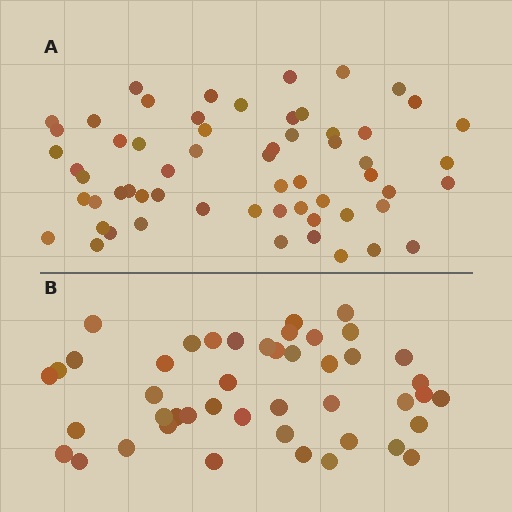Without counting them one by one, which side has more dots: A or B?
Region A (the top region) has more dots.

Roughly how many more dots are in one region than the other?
Region A has approximately 15 more dots than region B.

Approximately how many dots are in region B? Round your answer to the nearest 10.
About 40 dots. (The exact count is 45, which rounds to 40.)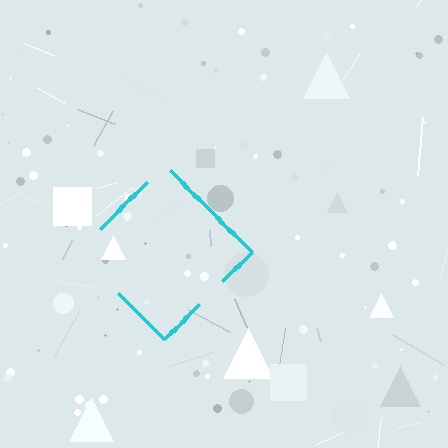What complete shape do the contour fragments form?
The contour fragments form a diamond.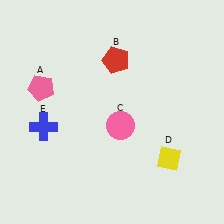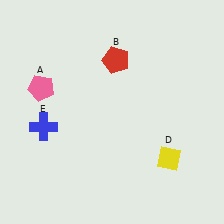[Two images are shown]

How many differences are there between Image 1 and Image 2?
There is 1 difference between the two images.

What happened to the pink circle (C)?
The pink circle (C) was removed in Image 2. It was in the bottom-right area of Image 1.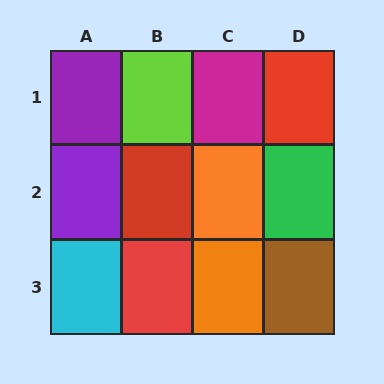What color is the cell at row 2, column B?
Red.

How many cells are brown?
1 cell is brown.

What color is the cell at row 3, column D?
Brown.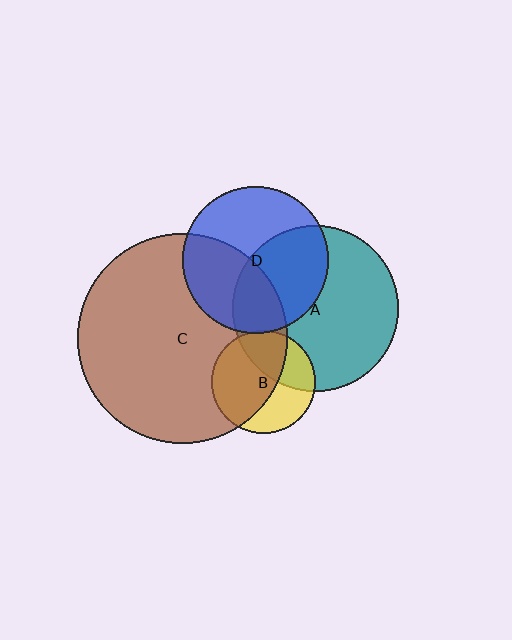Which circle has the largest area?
Circle C (brown).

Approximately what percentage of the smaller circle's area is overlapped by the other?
Approximately 35%.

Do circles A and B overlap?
Yes.